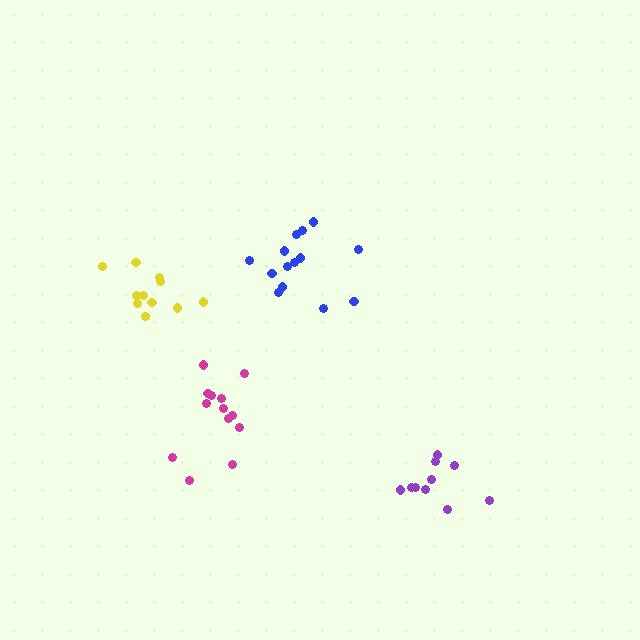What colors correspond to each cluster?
The clusters are colored: purple, yellow, blue, magenta.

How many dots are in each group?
Group 1: 10 dots, Group 2: 11 dots, Group 3: 14 dots, Group 4: 13 dots (48 total).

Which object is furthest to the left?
The yellow cluster is leftmost.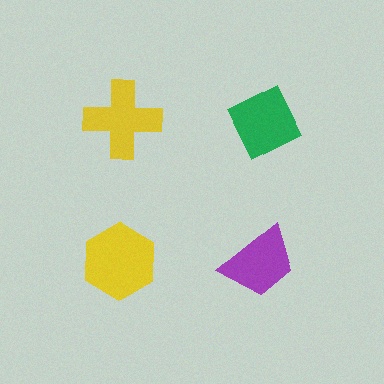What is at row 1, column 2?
A green diamond.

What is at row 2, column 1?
A yellow hexagon.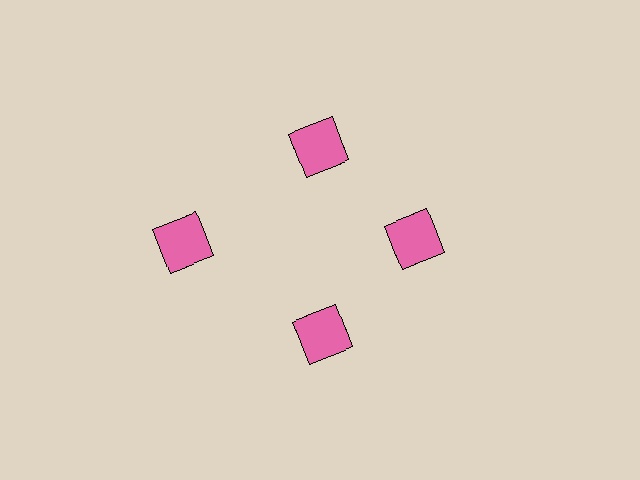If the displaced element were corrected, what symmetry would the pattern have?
It would have 4-fold rotational symmetry — the pattern would map onto itself every 90 degrees.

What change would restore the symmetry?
The symmetry would be restored by moving it inward, back onto the ring so that all 4 squares sit at equal angles and equal distance from the center.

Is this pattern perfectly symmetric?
No. The 4 pink squares are arranged in a ring, but one element near the 9 o'clock position is pushed outward from the center, breaking the 4-fold rotational symmetry.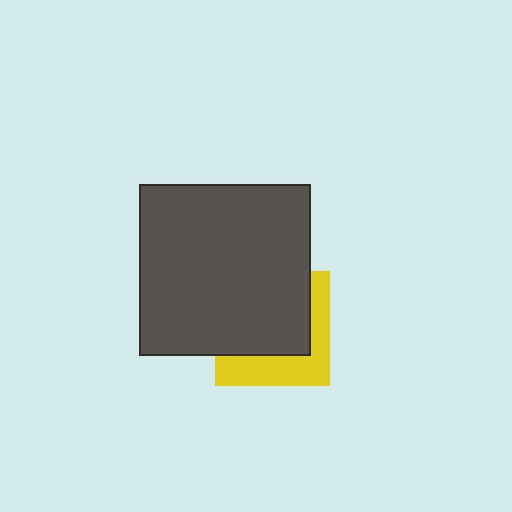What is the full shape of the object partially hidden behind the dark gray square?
The partially hidden object is a yellow square.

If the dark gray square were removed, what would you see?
You would see the complete yellow square.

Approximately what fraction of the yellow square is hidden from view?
Roughly 62% of the yellow square is hidden behind the dark gray square.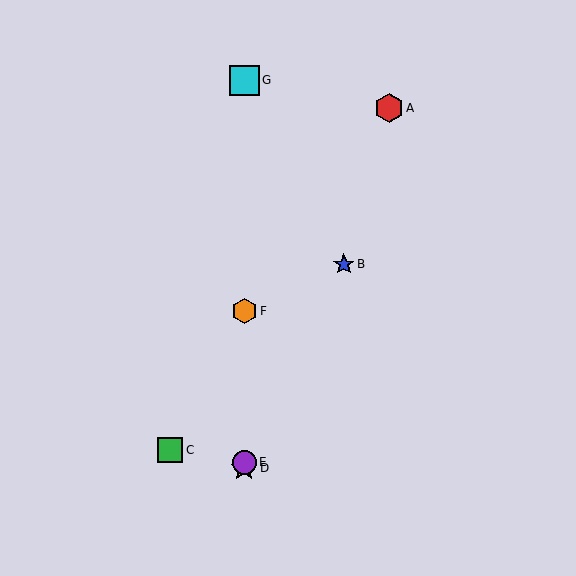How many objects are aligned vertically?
4 objects (D, E, F, G) are aligned vertically.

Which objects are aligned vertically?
Objects D, E, F, G are aligned vertically.